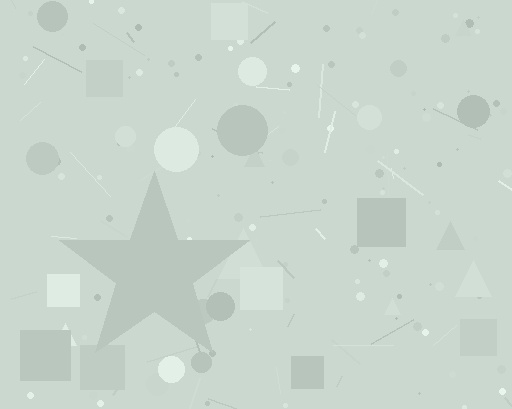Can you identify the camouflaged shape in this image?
The camouflaged shape is a star.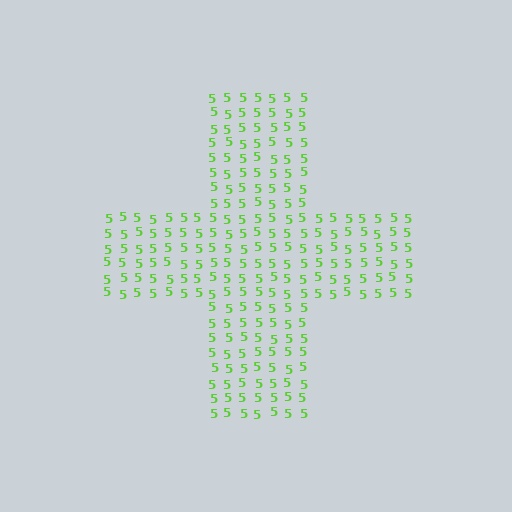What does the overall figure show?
The overall figure shows a cross.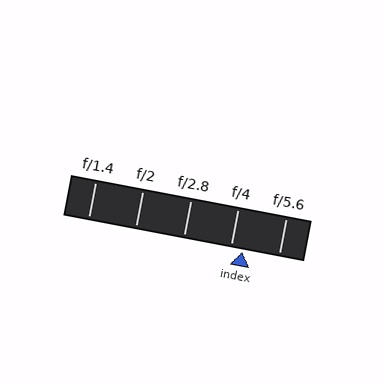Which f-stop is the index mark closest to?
The index mark is closest to f/4.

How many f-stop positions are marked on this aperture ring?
There are 5 f-stop positions marked.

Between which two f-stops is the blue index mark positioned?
The index mark is between f/4 and f/5.6.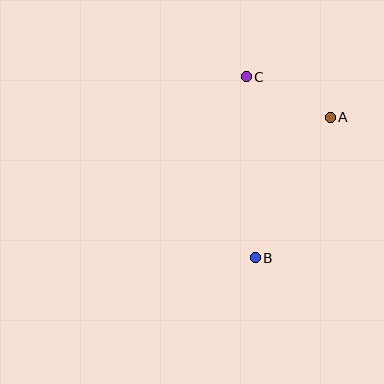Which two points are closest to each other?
Points A and C are closest to each other.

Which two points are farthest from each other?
Points B and C are farthest from each other.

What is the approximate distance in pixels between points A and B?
The distance between A and B is approximately 159 pixels.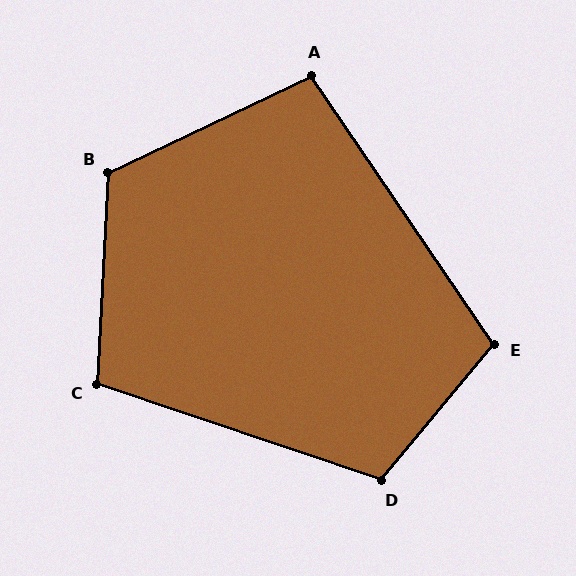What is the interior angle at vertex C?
Approximately 106 degrees (obtuse).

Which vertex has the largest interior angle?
B, at approximately 118 degrees.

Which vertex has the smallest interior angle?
A, at approximately 99 degrees.